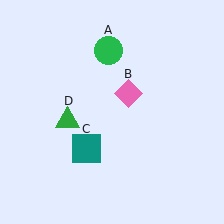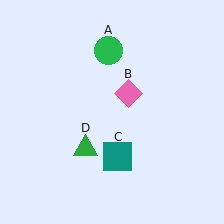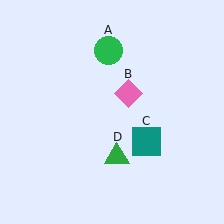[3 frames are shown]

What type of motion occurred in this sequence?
The teal square (object C), green triangle (object D) rotated counterclockwise around the center of the scene.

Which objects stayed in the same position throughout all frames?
Green circle (object A) and pink diamond (object B) remained stationary.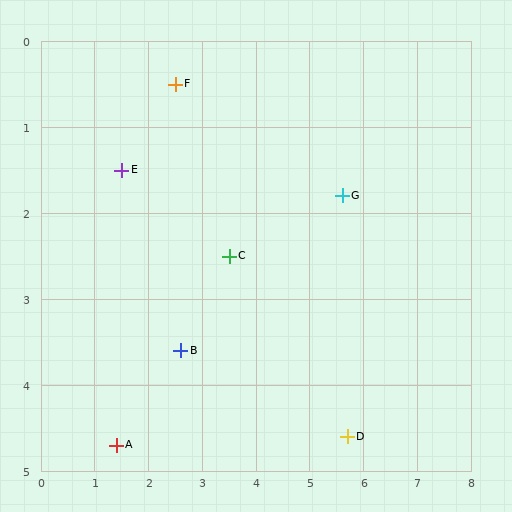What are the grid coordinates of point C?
Point C is at approximately (3.5, 2.5).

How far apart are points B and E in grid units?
Points B and E are about 2.4 grid units apart.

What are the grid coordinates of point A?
Point A is at approximately (1.4, 4.7).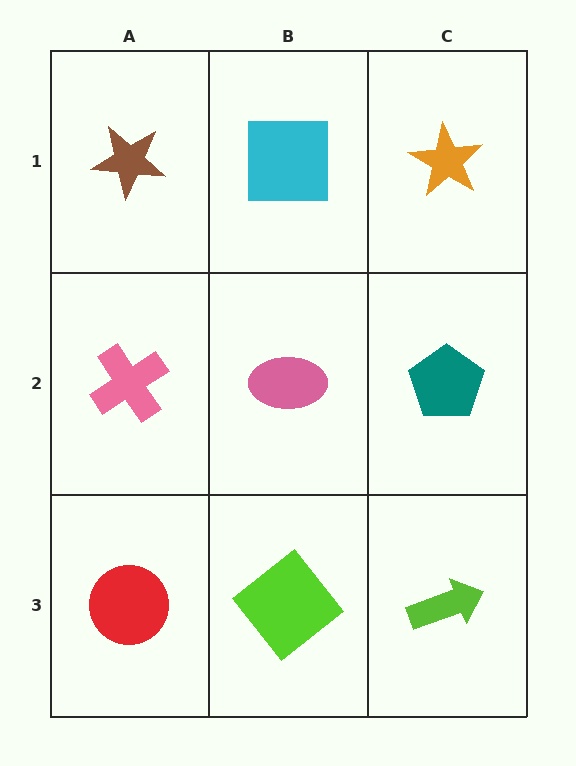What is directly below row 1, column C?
A teal pentagon.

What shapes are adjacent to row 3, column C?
A teal pentagon (row 2, column C), a lime diamond (row 3, column B).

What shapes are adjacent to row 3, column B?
A pink ellipse (row 2, column B), a red circle (row 3, column A), a lime arrow (row 3, column C).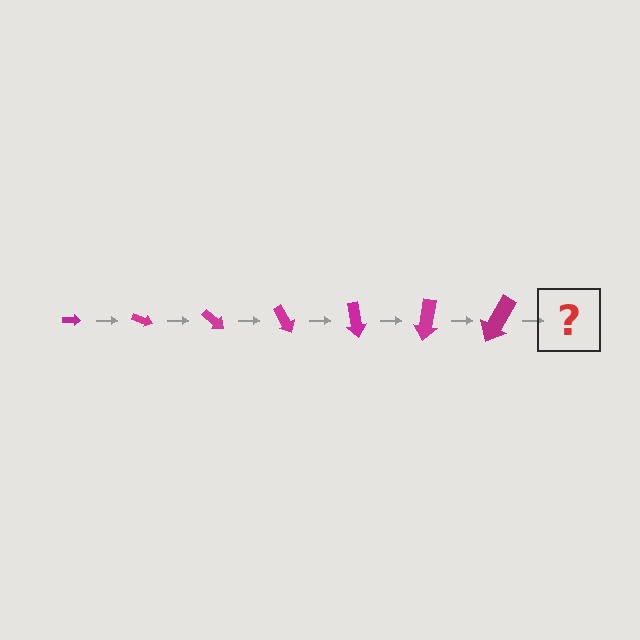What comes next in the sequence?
The next element should be an arrow, larger than the previous one and rotated 140 degrees from the start.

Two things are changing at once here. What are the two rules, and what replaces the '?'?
The two rules are that the arrow grows larger each step and it rotates 20 degrees each step. The '?' should be an arrow, larger than the previous one and rotated 140 degrees from the start.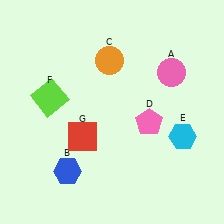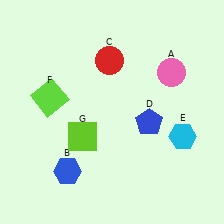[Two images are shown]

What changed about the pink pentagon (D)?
In Image 1, D is pink. In Image 2, it changed to blue.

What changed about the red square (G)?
In Image 1, G is red. In Image 2, it changed to lime.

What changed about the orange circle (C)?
In Image 1, C is orange. In Image 2, it changed to red.